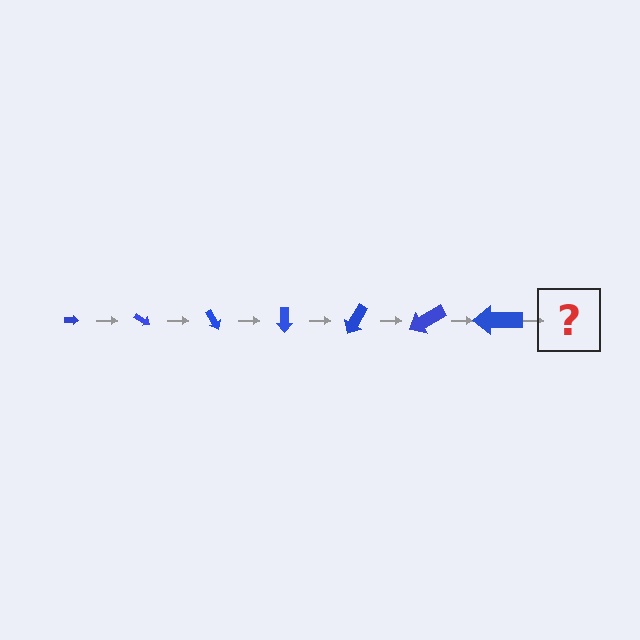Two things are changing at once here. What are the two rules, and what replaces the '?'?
The two rules are that the arrow grows larger each step and it rotates 30 degrees each step. The '?' should be an arrow, larger than the previous one and rotated 210 degrees from the start.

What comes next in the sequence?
The next element should be an arrow, larger than the previous one and rotated 210 degrees from the start.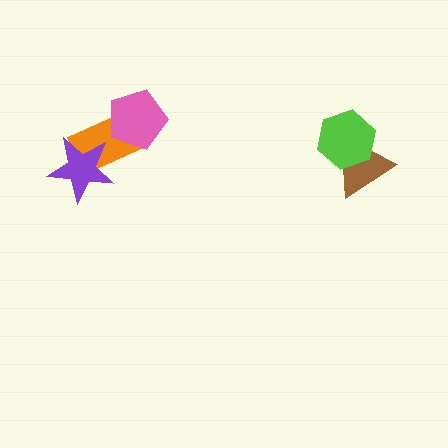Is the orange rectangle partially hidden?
Yes, it is partially covered by another shape.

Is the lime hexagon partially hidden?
No, no other shape covers it.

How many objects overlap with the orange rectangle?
2 objects overlap with the orange rectangle.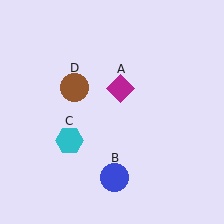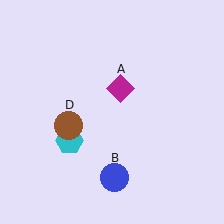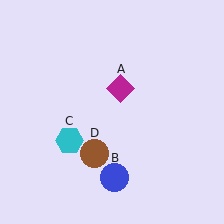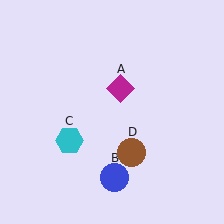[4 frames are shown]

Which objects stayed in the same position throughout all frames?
Magenta diamond (object A) and blue circle (object B) and cyan hexagon (object C) remained stationary.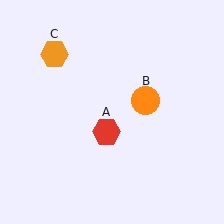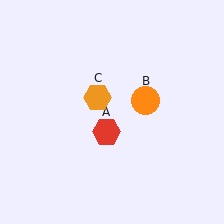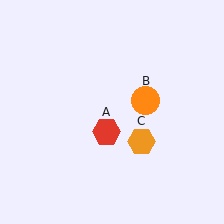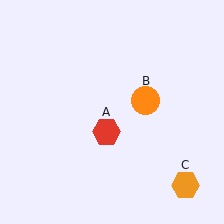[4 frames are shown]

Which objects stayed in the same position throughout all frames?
Red hexagon (object A) and orange circle (object B) remained stationary.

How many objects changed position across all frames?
1 object changed position: orange hexagon (object C).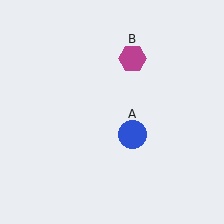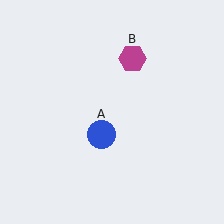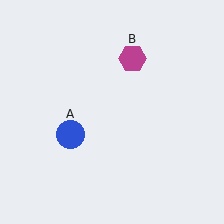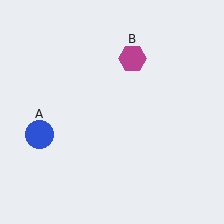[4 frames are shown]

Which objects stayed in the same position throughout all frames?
Magenta hexagon (object B) remained stationary.